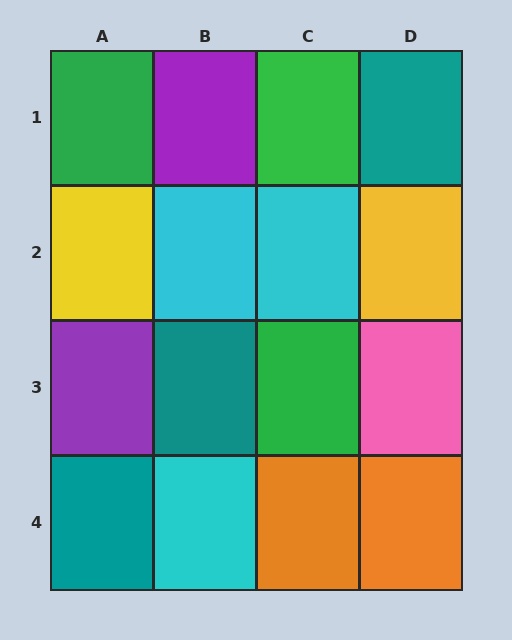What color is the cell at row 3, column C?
Green.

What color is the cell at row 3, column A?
Purple.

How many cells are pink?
1 cell is pink.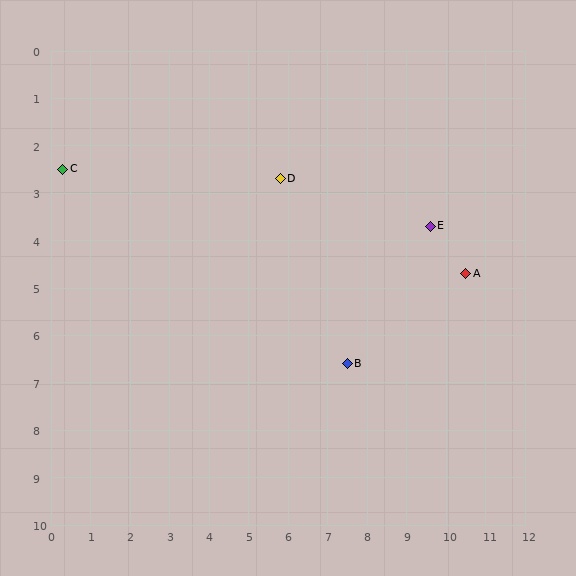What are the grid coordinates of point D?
Point D is at approximately (5.8, 2.7).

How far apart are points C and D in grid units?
Points C and D are about 5.5 grid units apart.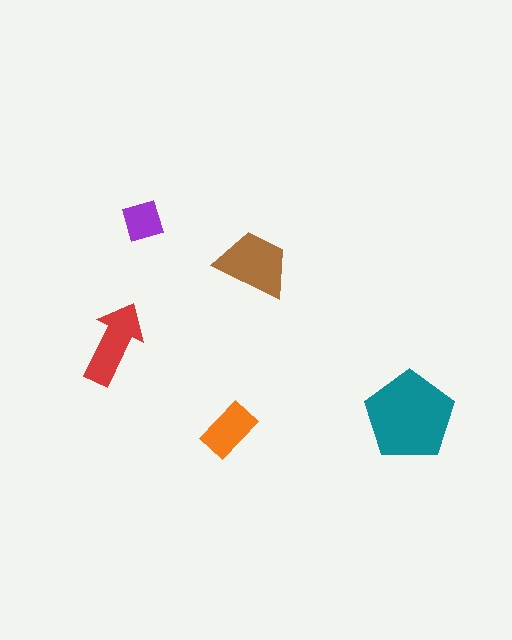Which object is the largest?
The teal pentagon.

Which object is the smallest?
The purple diamond.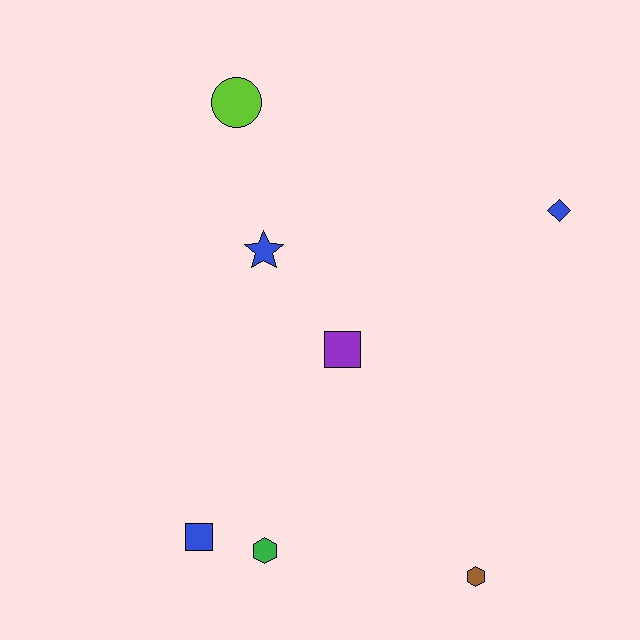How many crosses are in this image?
There are no crosses.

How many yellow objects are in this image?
There are no yellow objects.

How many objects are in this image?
There are 7 objects.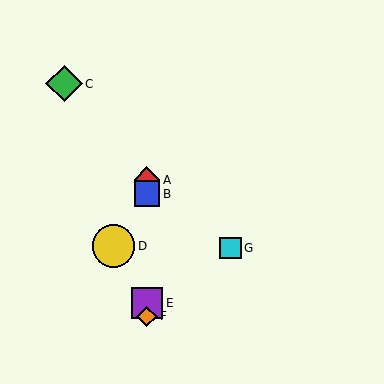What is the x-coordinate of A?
Object A is at x≈147.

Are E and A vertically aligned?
Yes, both are at x≈147.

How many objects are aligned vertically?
4 objects (A, B, E, F) are aligned vertically.